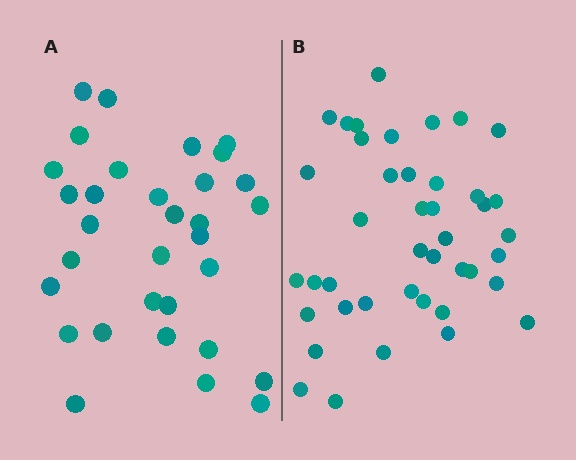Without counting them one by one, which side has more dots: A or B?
Region B (the right region) has more dots.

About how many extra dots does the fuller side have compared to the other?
Region B has roughly 10 or so more dots than region A.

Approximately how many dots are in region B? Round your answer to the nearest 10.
About 40 dots. (The exact count is 42, which rounds to 40.)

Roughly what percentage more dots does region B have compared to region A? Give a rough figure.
About 30% more.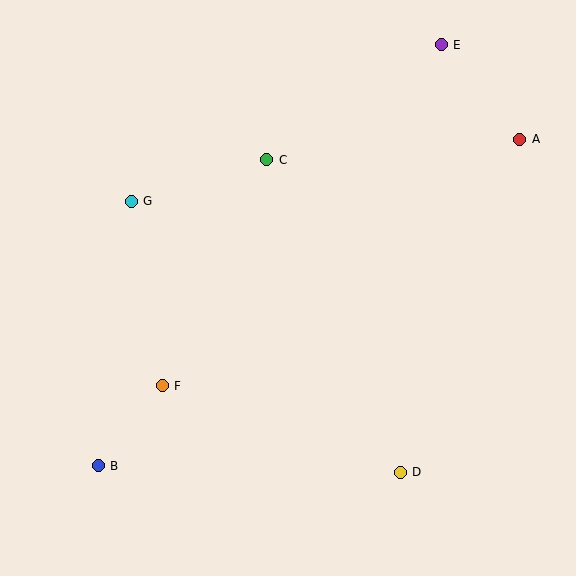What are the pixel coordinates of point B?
Point B is at (98, 466).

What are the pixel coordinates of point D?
Point D is at (400, 472).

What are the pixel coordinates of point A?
Point A is at (520, 139).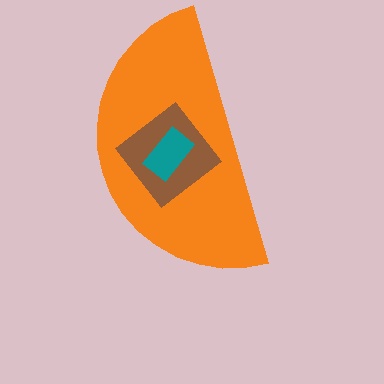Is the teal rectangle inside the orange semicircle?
Yes.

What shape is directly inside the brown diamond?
The teal rectangle.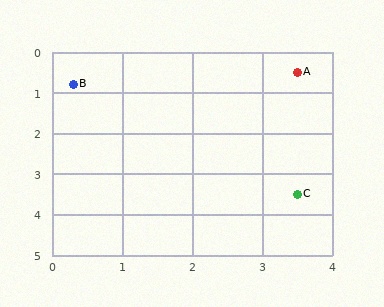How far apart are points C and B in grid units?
Points C and B are about 4.2 grid units apart.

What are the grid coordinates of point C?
Point C is at approximately (3.5, 3.5).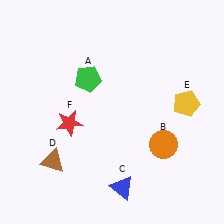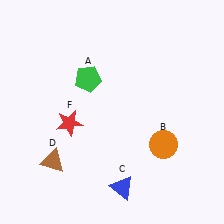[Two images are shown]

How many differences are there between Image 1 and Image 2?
There is 1 difference between the two images.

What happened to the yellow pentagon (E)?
The yellow pentagon (E) was removed in Image 2. It was in the top-right area of Image 1.